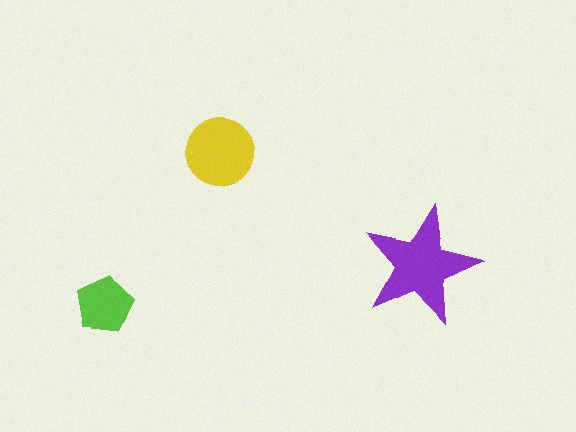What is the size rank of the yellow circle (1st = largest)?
2nd.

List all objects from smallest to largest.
The lime pentagon, the yellow circle, the purple star.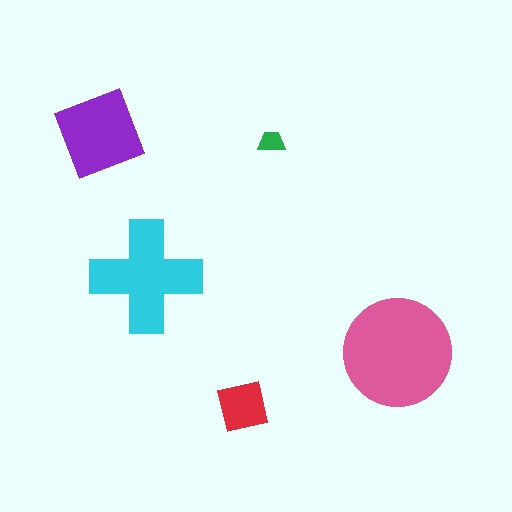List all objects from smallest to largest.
The green trapezoid, the red square, the purple diamond, the cyan cross, the pink circle.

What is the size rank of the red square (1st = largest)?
4th.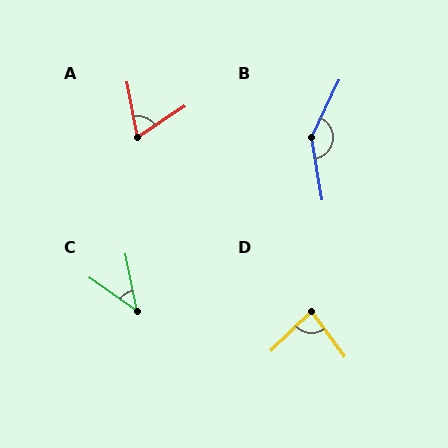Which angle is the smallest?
C, at approximately 43 degrees.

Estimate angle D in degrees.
Approximately 82 degrees.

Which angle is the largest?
B, at approximately 145 degrees.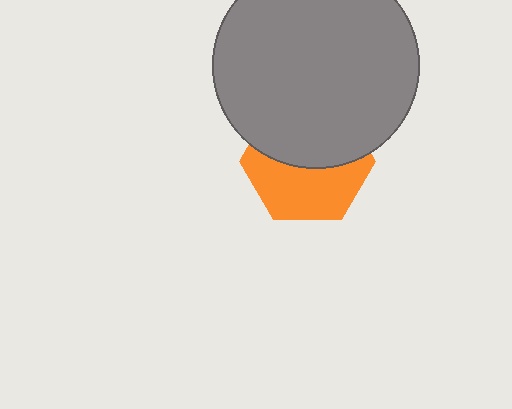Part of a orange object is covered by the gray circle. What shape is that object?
It is a hexagon.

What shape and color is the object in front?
The object in front is a gray circle.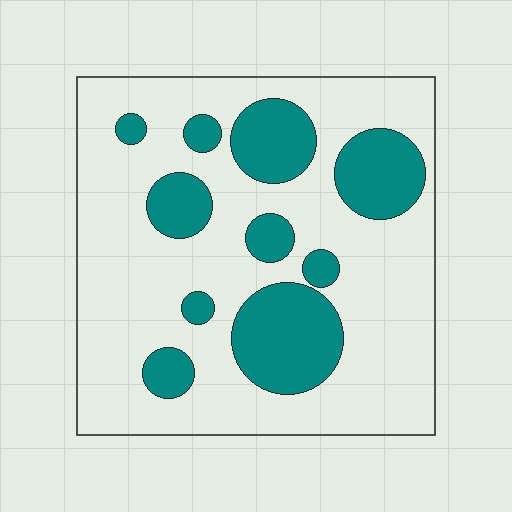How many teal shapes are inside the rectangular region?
10.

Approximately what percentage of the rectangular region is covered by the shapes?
Approximately 25%.